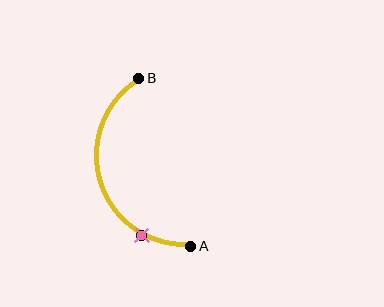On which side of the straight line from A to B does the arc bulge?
The arc bulges to the left of the straight line connecting A and B.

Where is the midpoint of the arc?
The arc midpoint is the point on the curve farthest from the straight line joining A and B. It sits to the left of that line.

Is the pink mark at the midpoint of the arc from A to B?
No. The pink mark lies on the arc but is closer to endpoint A. The arc midpoint would be at the point on the curve equidistant along the arc from both A and B.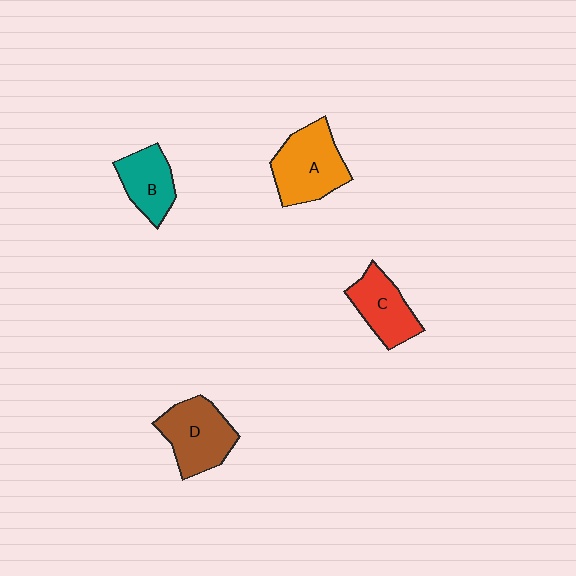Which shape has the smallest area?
Shape B (teal).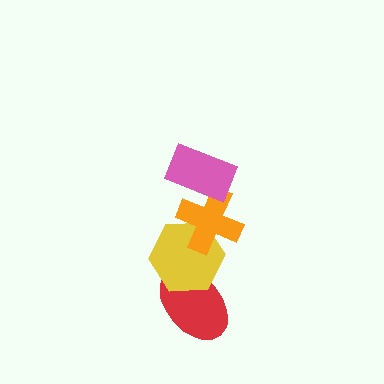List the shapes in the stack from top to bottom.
From top to bottom: the pink rectangle, the orange cross, the yellow hexagon, the red ellipse.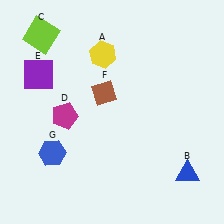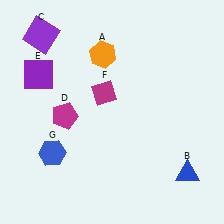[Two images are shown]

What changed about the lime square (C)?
In Image 1, C is lime. In Image 2, it changed to purple.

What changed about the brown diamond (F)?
In Image 1, F is brown. In Image 2, it changed to magenta.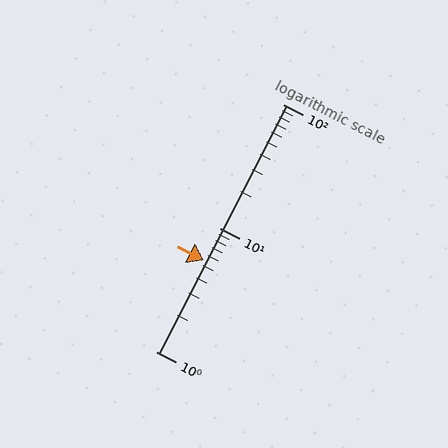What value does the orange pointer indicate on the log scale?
The pointer indicates approximately 5.5.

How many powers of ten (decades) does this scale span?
The scale spans 2 decades, from 1 to 100.